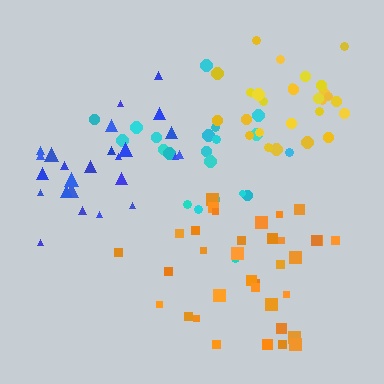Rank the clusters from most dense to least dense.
yellow, orange, cyan, blue.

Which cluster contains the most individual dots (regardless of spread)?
Orange (35).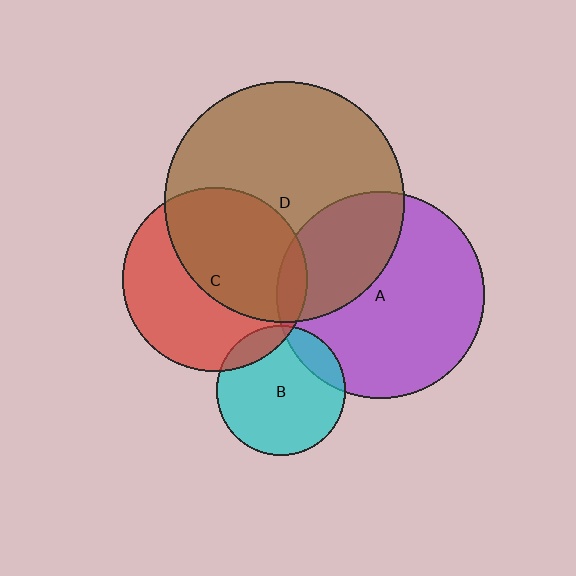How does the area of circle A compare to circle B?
Approximately 2.6 times.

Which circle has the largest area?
Circle D (brown).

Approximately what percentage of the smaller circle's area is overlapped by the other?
Approximately 15%.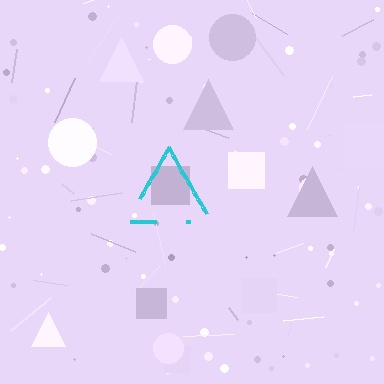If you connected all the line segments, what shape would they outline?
They would outline a triangle.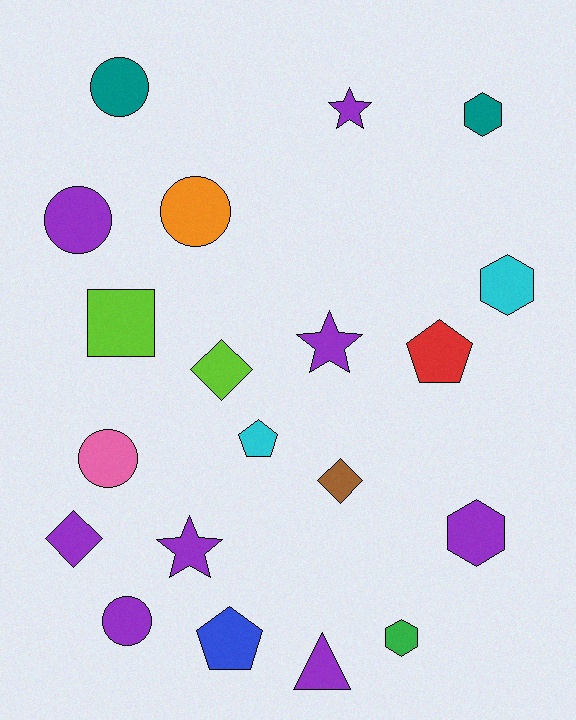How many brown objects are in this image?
There is 1 brown object.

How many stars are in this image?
There are 3 stars.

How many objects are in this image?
There are 20 objects.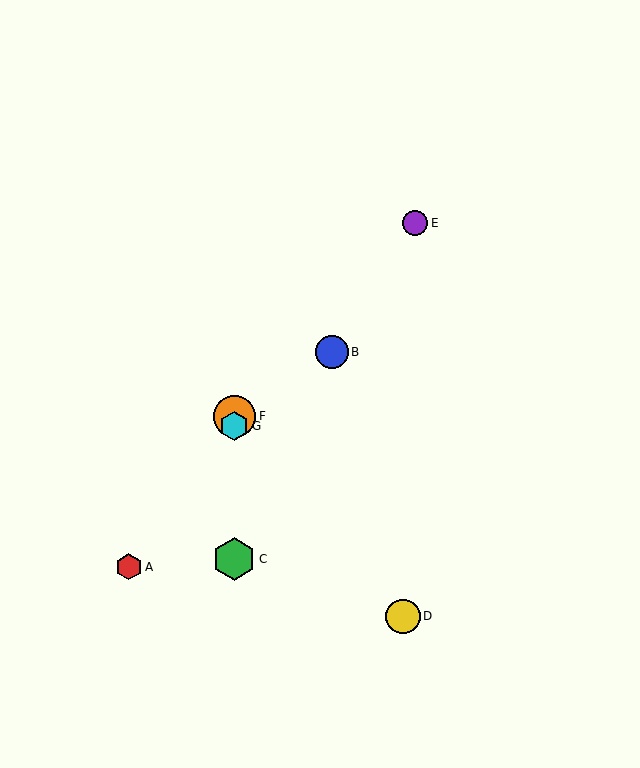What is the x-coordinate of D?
Object D is at x≈403.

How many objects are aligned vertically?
3 objects (C, F, G) are aligned vertically.